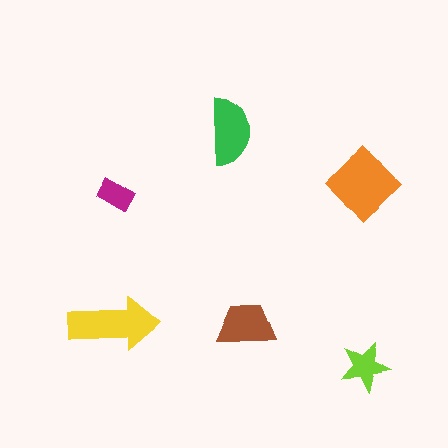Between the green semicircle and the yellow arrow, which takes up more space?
The yellow arrow.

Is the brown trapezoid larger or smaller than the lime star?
Larger.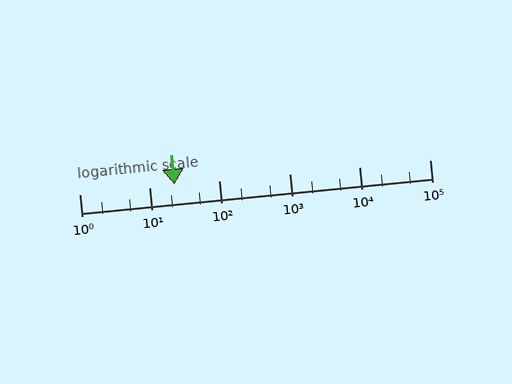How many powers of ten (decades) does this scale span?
The scale spans 5 decades, from 1 to 100000.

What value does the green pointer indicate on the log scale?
The pointer indicates approximately 23.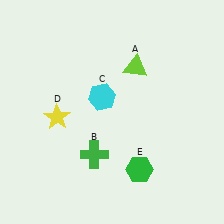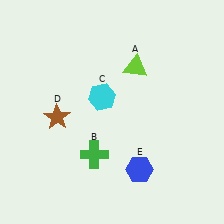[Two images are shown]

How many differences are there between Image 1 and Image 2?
There are 2 differences between the two images.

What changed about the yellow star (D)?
In Image 1, D is yellow. In Image 2, it changed to brown.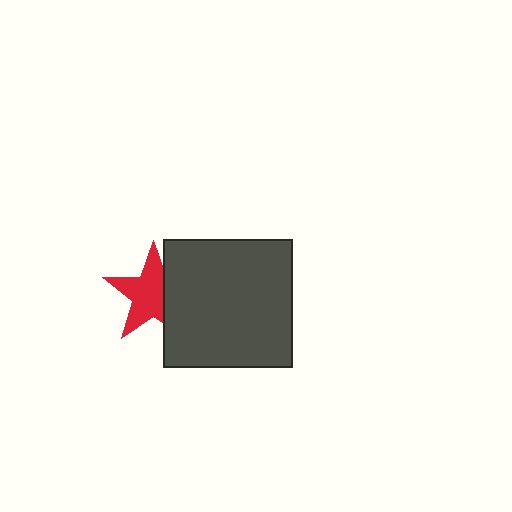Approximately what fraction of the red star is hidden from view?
Roughly 31% of the red star is hidden behind the dark gray square.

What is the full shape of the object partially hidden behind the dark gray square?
The partially hidden object is a red star.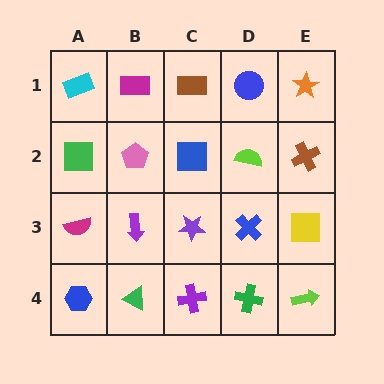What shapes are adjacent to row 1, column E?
A brown cross (row 2, column E), a blue circle (row 1, column D).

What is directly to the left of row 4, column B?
A blue hexagon.